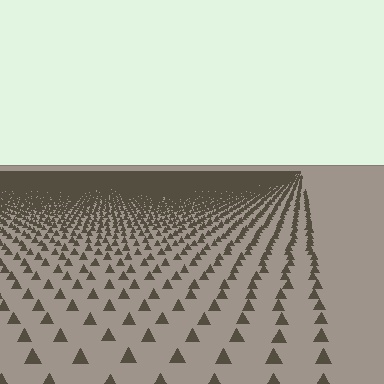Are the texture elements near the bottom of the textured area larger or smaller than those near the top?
Larger. Near the bottom, elements are closer to the viewer and appear at a bigger on-screen size.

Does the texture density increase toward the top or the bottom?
Density increases toward the top.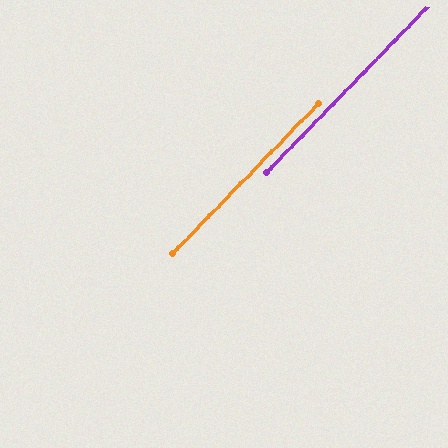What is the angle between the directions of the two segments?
Approximately 0 degrees.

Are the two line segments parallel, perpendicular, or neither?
Parallel — their directions differ by only 0.1°.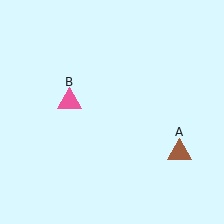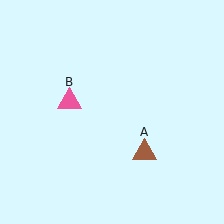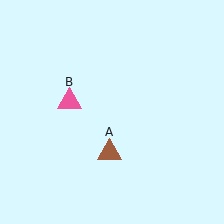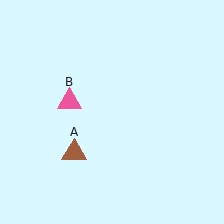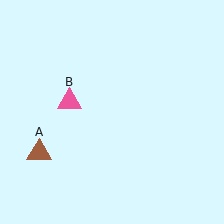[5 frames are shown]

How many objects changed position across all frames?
1 object changed position: brown triangle (object A).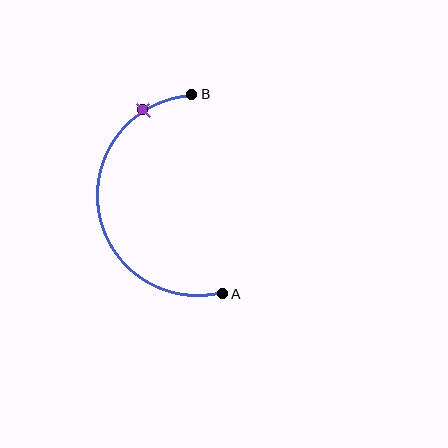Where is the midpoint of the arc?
The arc midpoint is the point on the curve farthest from the straight line joining A and B. It sits to the left of that line.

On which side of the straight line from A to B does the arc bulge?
The arc bulges to the left of the straight line connecting A and B.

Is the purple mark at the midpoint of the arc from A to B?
No. The purple mark lies on the arc but is closer to endpoint B. The arc midpoint would be at the point on the curve equidistant along the arc from both A and B.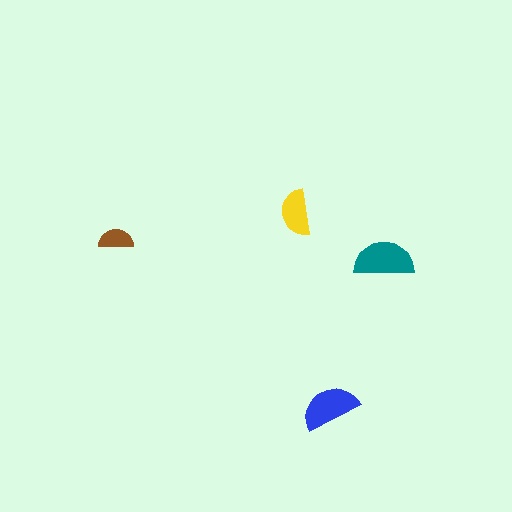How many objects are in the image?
There are 4 objects in the image.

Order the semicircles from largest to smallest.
the teal one, the blue one, the yellow one, the brown one.